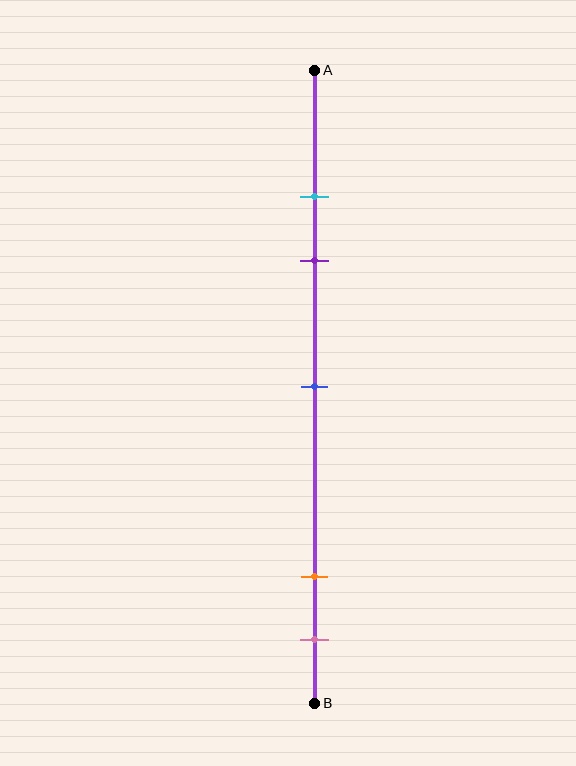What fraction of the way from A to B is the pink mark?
The pink mark is approximately 90% (0.9) of the way from A to B.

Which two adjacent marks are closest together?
The cyan and purple marks are the closest adjacent pair.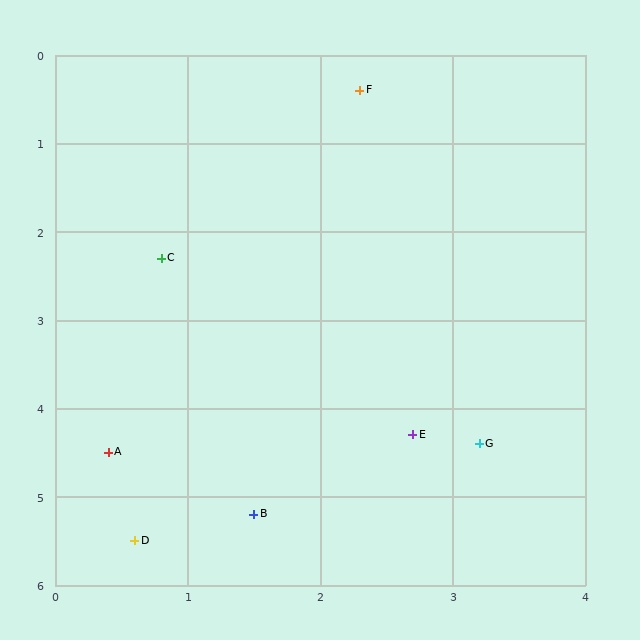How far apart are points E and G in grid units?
Points E and G are about 0.5 grid units apart.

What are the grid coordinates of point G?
Point G is at approximately (3.2, 4.4).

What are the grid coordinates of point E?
Point E is at approximately (2.7, 4.3).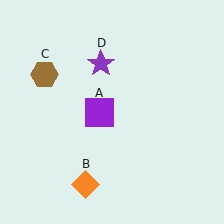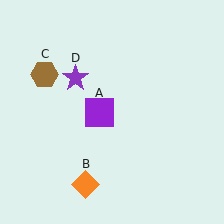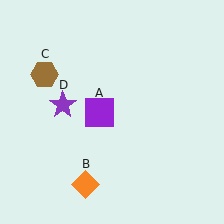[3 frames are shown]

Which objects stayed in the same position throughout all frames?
Purple square (object A) and orange diamond (object B) and brown hexagon (object C) remained stationary.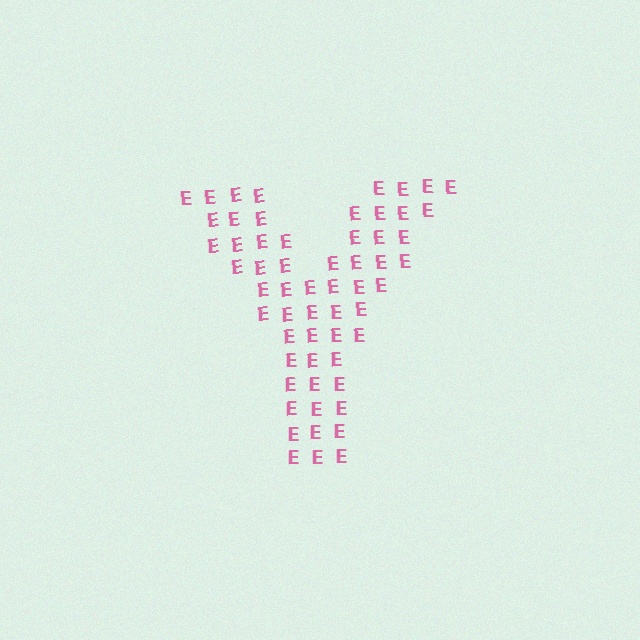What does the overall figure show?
The overall figure shows the letter Y.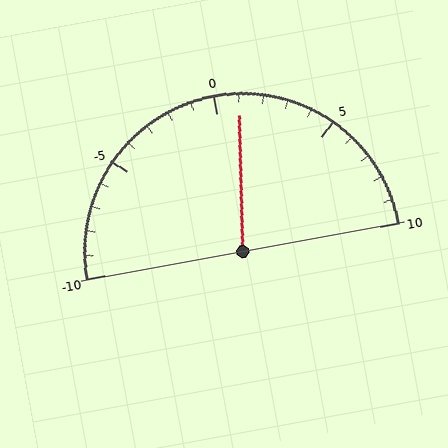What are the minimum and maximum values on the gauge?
The gauge ranges from -10 to 10.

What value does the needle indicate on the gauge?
The needle indicates approximately 1.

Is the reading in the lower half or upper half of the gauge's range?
The reading is in the upper half of the range (-10 to 10).